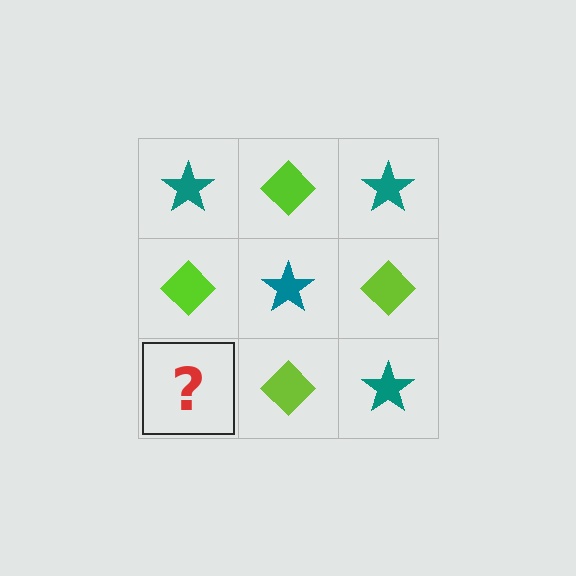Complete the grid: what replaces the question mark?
The question mark should be replaced with a teal star.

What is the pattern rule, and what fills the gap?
The rule is that it alternates teal star and lime diamond in a checkerboard pattern. The gap should be filled with a teal star.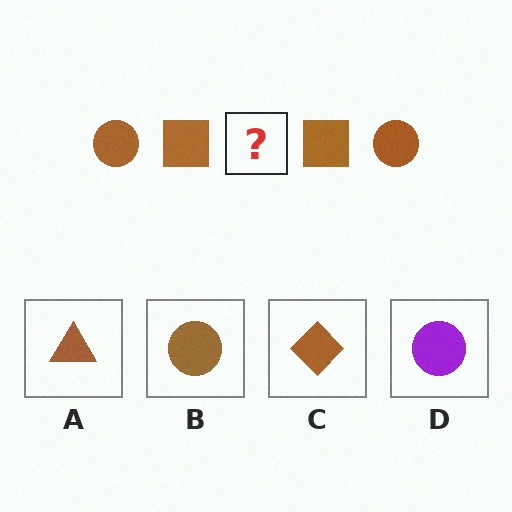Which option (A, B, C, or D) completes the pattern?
B.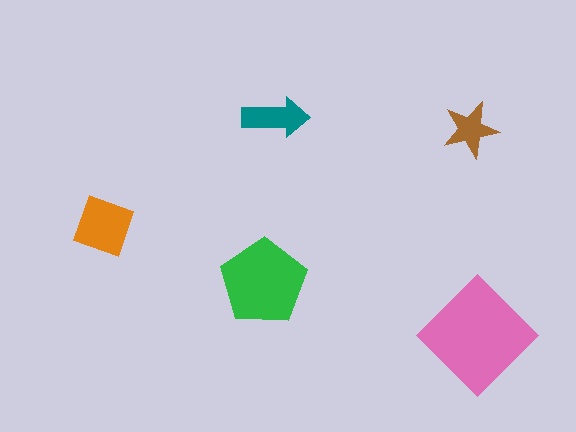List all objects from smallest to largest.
The brown star, the teal arrow, the orange square, the green pentagon, the pink diamond.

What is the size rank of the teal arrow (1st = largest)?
4th.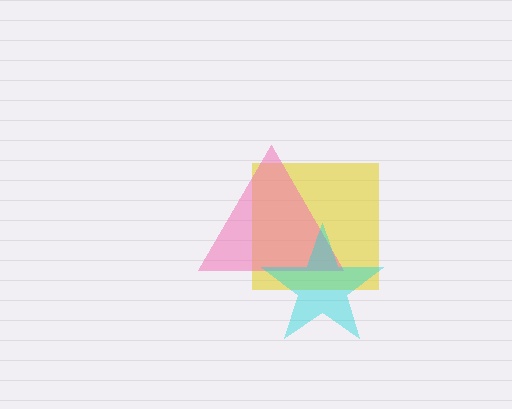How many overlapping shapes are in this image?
There are 3 overlapping shapes in the image.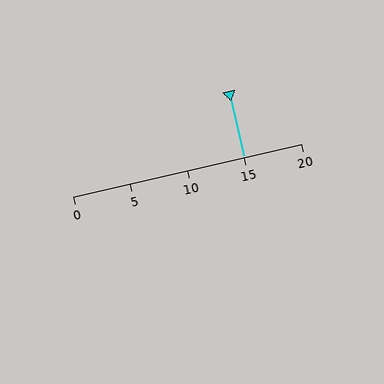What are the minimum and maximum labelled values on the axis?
The axis runs from 0 to 20.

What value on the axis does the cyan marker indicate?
The marker indicates approximately 15.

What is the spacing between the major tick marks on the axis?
The major ticks are spaced 5 apart.